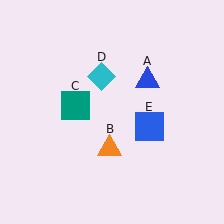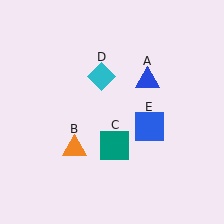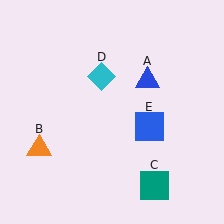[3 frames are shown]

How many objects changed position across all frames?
2 objects changed position: orange triangle (object B), teal square (object C).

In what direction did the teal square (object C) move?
The teal square (object C) moved down and to the right.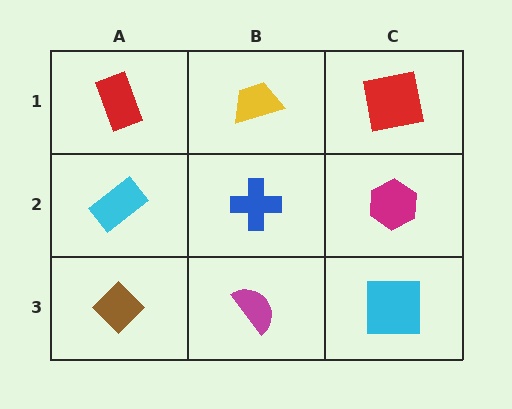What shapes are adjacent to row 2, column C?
A red square (row 1, column C), a cyan square (row 3, column C), a blue cross (row 2, column B).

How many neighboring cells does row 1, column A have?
2.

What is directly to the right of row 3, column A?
A magenta semicircle.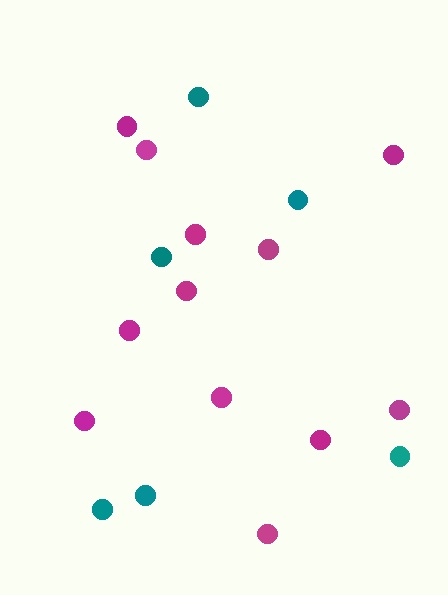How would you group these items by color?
There are 2 groups: one group of magenta circles (12) and one group of teal circles (6).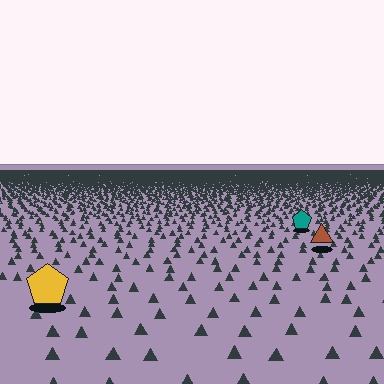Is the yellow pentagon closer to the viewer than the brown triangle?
Yes. The yellow pentagon is closer — you can tell from the texture gradient: the ground texture is coarser near it.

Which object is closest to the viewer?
The yellow pentagon is closest. The texture marks near it are larger and more spread out.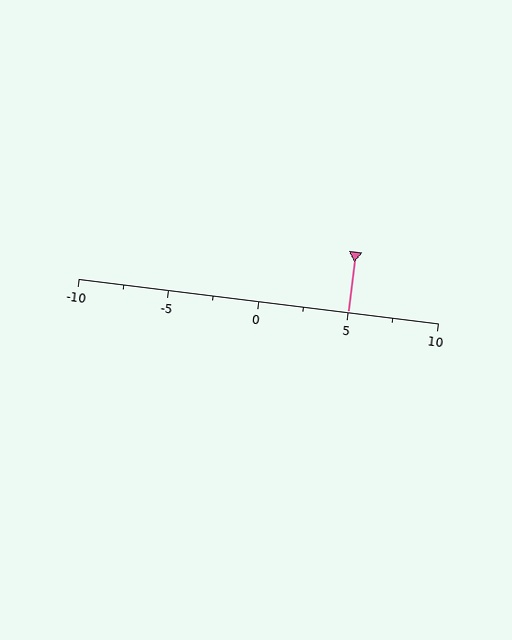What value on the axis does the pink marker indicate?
The marker indicates approximately 5.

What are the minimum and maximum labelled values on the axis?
The axis runs from -10 to 10.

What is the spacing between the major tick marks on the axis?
The major ticks are spaced 5 apart.